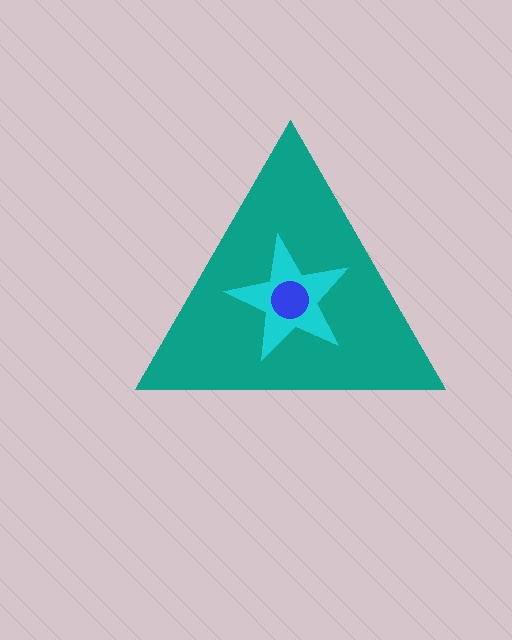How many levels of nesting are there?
3.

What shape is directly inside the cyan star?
The blue circle.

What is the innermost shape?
The blue circle.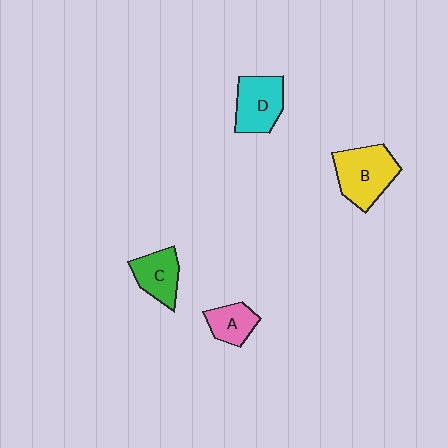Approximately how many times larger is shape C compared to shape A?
Approximately 1.3 times.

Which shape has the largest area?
Shape B (yellow).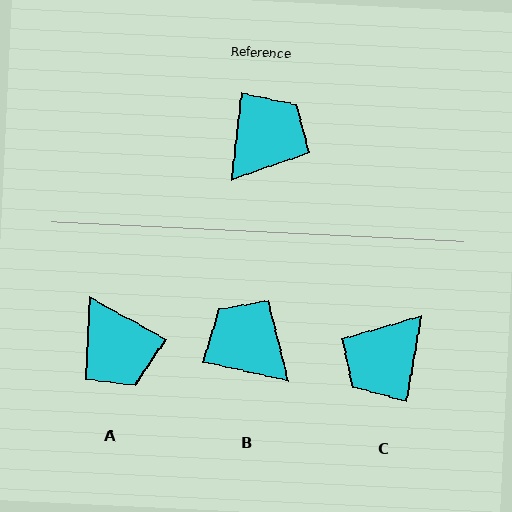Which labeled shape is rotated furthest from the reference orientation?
C, about 177 degrees away.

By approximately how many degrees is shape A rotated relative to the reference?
Approximately 113 degrees clockwise.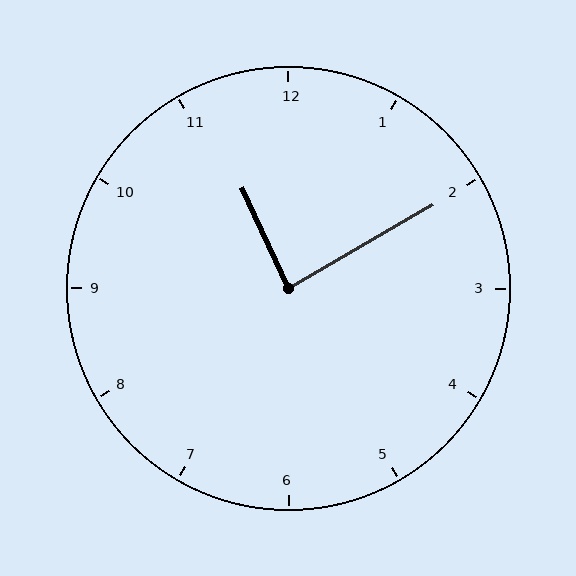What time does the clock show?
11:10.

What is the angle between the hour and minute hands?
Approximately 85 degrees.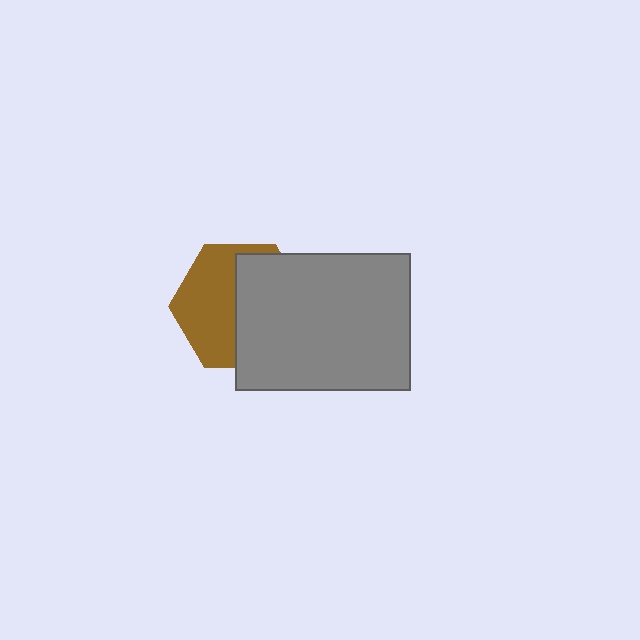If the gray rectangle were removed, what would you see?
You would see the complete brown hexagon.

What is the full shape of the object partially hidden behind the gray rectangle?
The partially hidden object is a brown hexagon.